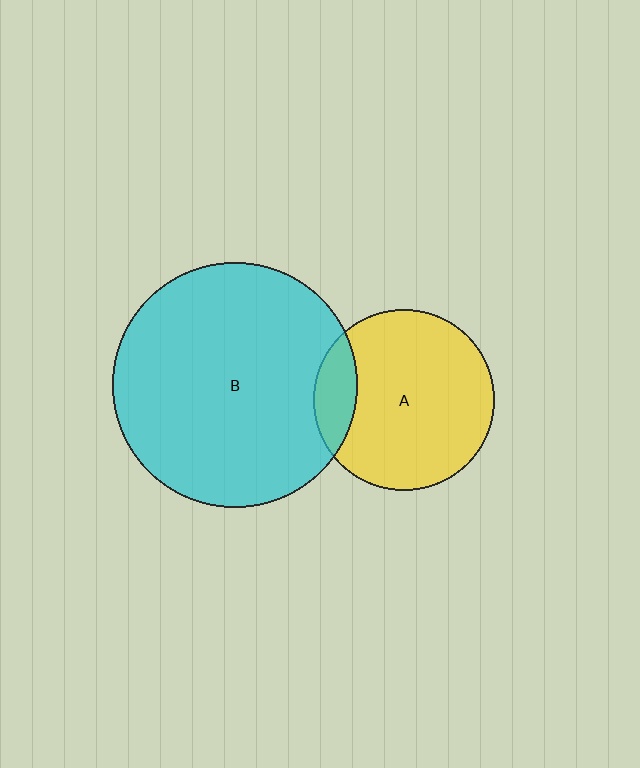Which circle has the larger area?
Circle B (cyan).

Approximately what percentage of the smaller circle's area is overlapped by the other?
Approximately 15%.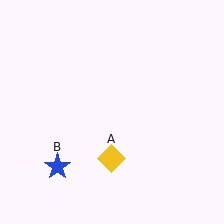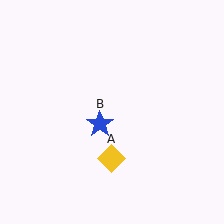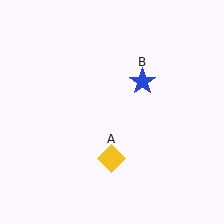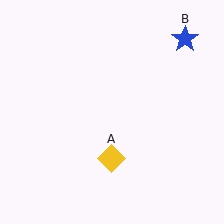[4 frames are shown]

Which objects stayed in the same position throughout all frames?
Yellow diamond (object A) remained stationary.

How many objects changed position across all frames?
1 object changed position: blue star (object B).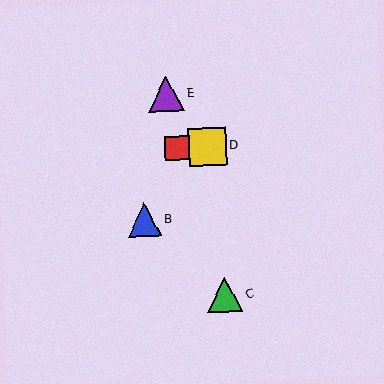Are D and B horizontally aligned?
No, D is at y≈147 and B is at y≈220.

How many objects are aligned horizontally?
2 objects (A, D) are aligned horizontally.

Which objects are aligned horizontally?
Objects A, D are aligned horizontally.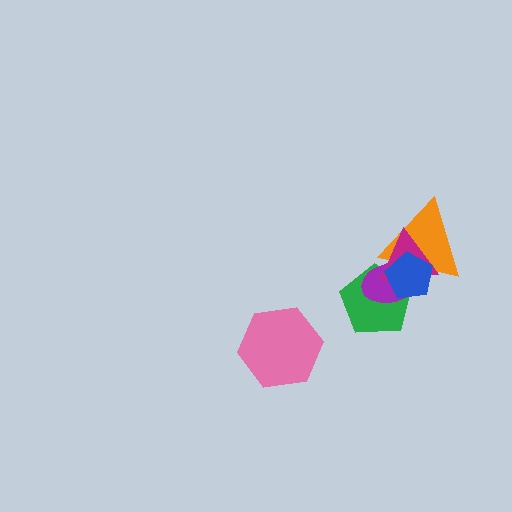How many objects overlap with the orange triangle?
4 objects overlap with the orange triangle.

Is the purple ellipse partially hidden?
Yes, it is partially covered by another shape.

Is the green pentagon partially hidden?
Yes, it is partially covered by another shape.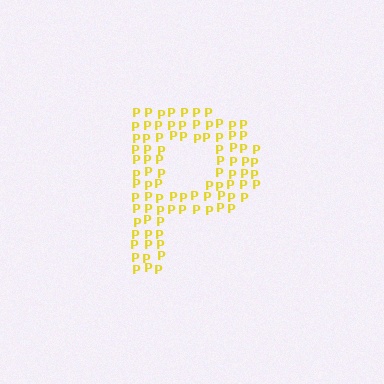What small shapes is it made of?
It is made of small letter P's.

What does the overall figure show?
The overall figure shows the letter P.